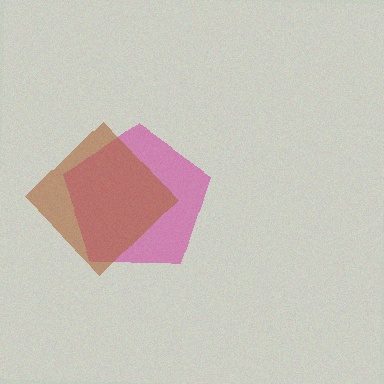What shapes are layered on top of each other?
The layered shapes are: a magenta pentagon, a brown diamond.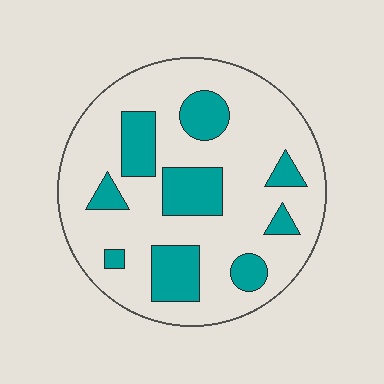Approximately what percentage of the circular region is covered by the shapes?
Approximately 25%.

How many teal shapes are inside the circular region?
9.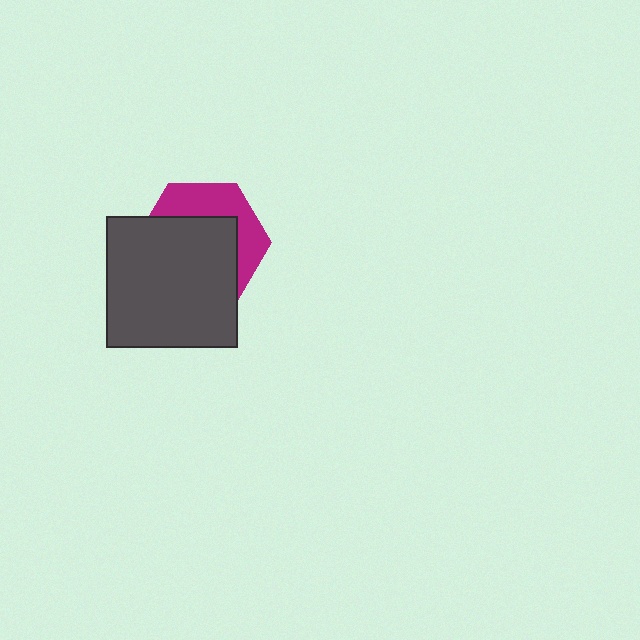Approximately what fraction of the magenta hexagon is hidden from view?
Roughly 63% of the magenta hexagon is hidden behind the dark gray square.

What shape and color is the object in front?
The object in front is a dark gray square.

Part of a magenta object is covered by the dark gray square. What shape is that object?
It is a hexagon.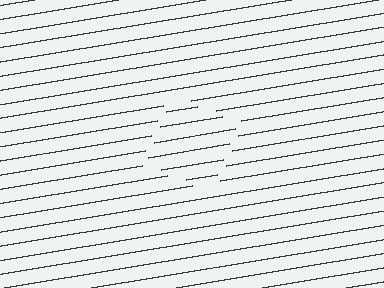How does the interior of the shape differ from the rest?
The interior of the shape contains the same grating, shifted by half a period — the contour is defined by the phase discontinuity where line-ends from the inner and outer gratings abut.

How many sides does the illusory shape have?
4 sides — the line-ends trace a square.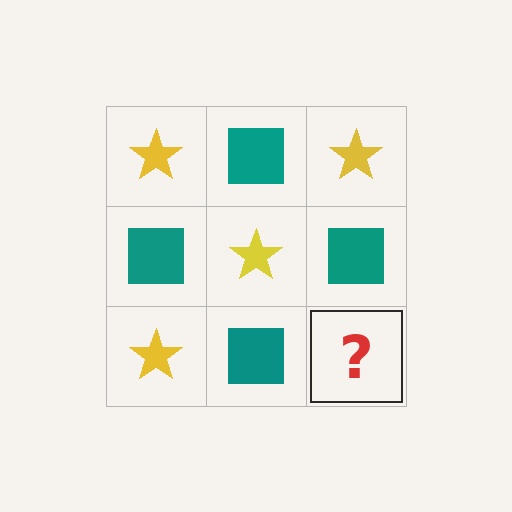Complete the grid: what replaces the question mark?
The question mark should be replaced with a yellow star.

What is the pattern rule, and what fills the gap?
The rule is that it alternates yellow star and teal square in a checkerboard pattern. The gap should be filled with a yellow star.